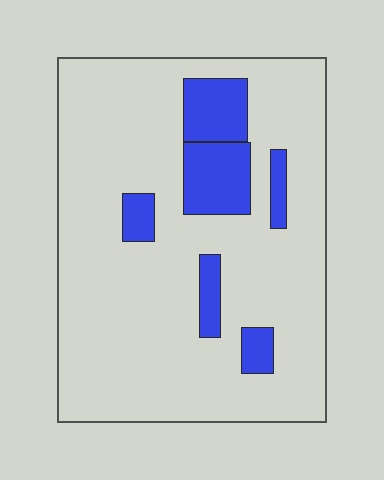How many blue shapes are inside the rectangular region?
6.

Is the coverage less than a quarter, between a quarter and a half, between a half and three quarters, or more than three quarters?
Less than a quarter.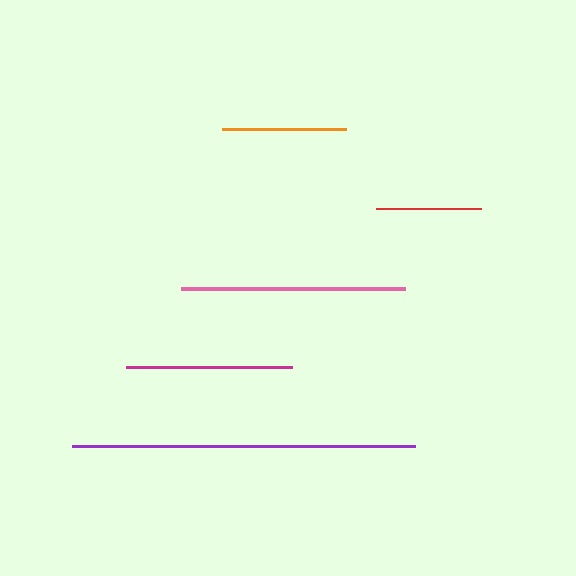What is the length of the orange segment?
The orange segment is approximately 125 pixels long.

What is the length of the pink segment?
The pink segment is approximately 224 pixels long.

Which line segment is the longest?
The purple line is the longest at approximately 343 pixels.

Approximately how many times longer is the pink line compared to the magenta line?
The pink line is approximately 1.3 times the length of the magenta line.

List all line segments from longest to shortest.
From longest to shortest: purple, pink, magenta, orange, red.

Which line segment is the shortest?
The red line is the shortest at approximately 105 pixels.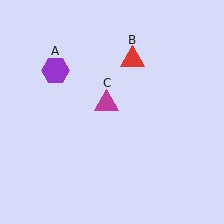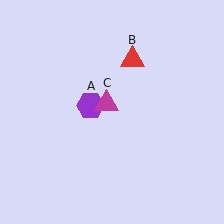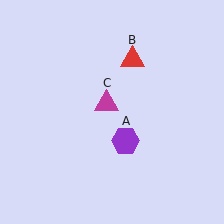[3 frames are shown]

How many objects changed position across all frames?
1 object changed position: purple hexagon (object A).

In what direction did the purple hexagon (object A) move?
The purple hexagon (object A) moved down and to the right.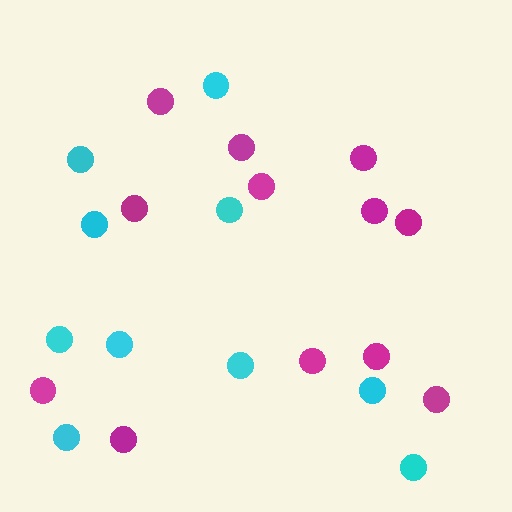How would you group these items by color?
There are 2 groups: one group of cyan circles (10) and one group of magenta circles (12).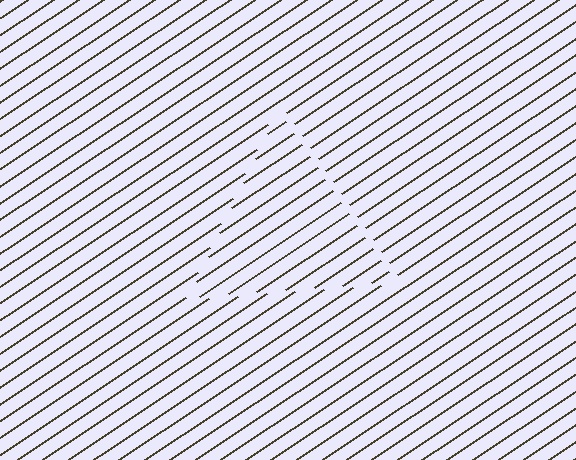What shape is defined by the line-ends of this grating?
An illusory triangle. The interior of the shape contains the same grating, shifted by half a period — the contour is defined by the phase discontinuity where line-ends from the inner and outer gratings abut.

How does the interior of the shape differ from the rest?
The interior of the shape contains the same grating, shifted by half a period — the contour is defined by the phase discontinuity where line-ends from the inner and outer gratings abut.